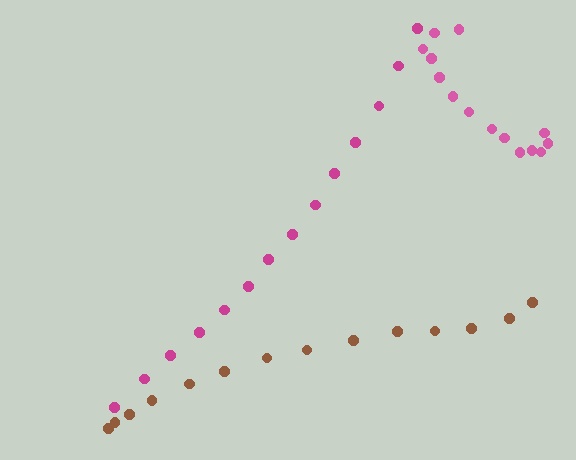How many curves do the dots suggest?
There are 3 distinct paths.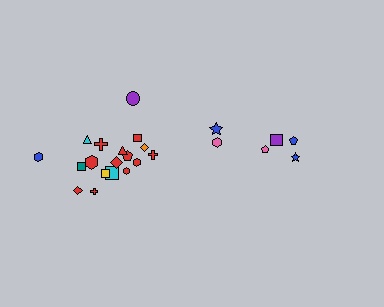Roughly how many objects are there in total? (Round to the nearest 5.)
Roughly 25 objects in total.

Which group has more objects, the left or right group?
The left group.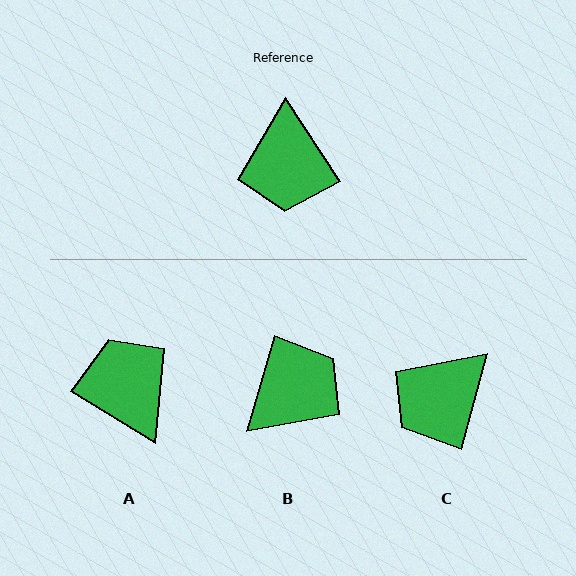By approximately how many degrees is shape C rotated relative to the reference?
Approximately 49 degrees clockwise.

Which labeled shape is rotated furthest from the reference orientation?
A, about 155 degrees away.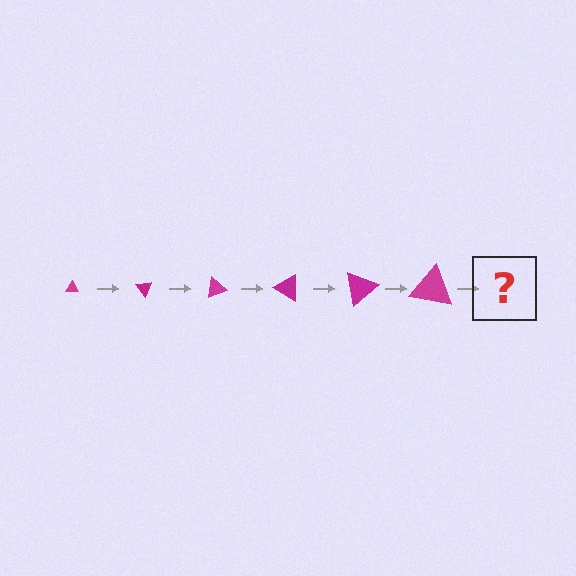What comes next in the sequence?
The next element should be a triangle, larger than the previous one and rotated 300 degrees from the start.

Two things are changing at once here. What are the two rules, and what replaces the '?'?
The two rules are that the triangle grows larger each step and it rotates 50 degrees each step. The '?' should be a triangle, larger than the previous one and rotated 300 degrees from the start.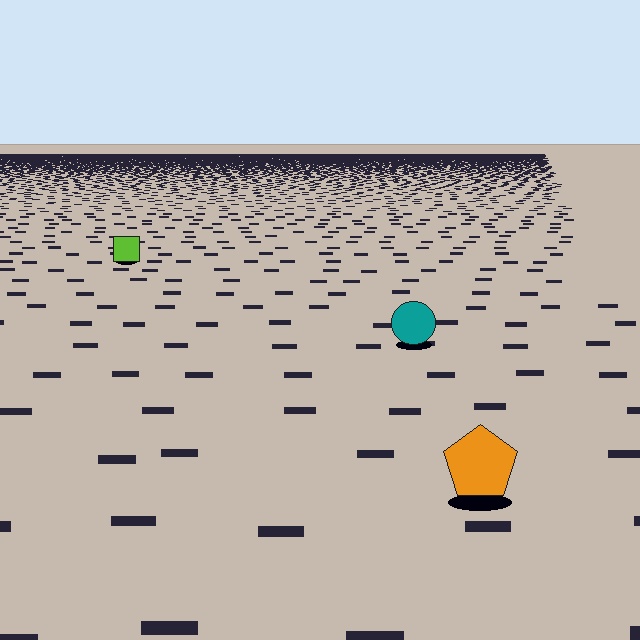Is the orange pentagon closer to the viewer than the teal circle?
Yes. The orange pentagon is closer — you can tell from the texture gradient: the ground texture is coarser near it.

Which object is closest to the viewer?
The orange pentagon is closest. The texture marks near it are larger and more spread out.